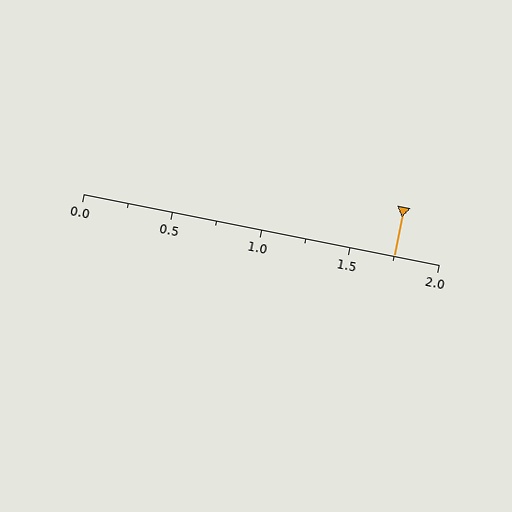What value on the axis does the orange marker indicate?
The marker indicates approximately 1.75.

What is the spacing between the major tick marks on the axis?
The major ticks are spaced 0.5 apart.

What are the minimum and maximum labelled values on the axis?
The axis runs from 0.0 to 2.0.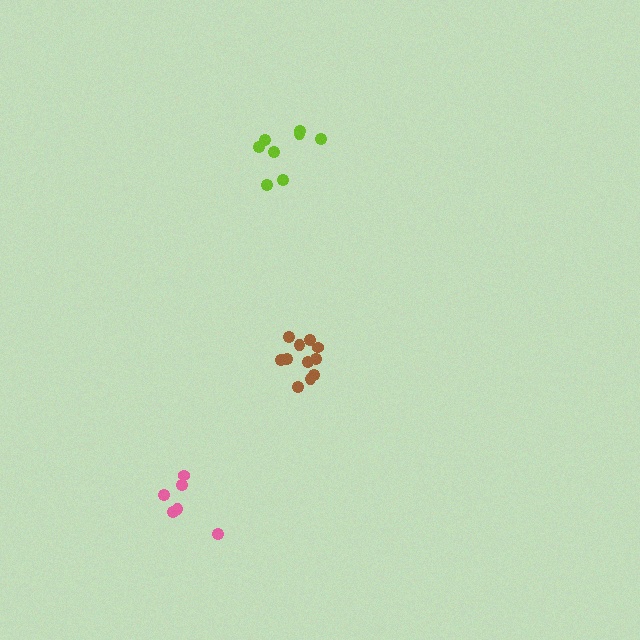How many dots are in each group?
Group 1: 11 dots, Group 2: 8 dots, Group 3: 6 dots (25 total).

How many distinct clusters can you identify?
There are 3 distinct clusters.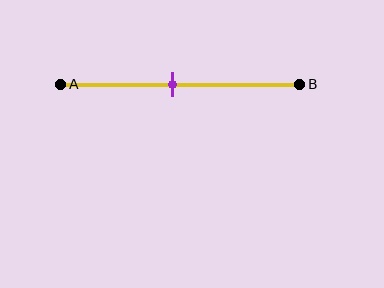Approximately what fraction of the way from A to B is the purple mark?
The purple mark is approximately 45% of the way from A to B.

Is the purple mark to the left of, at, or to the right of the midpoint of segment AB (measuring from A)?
The purple mark is approximately at the midpoint of segment AB.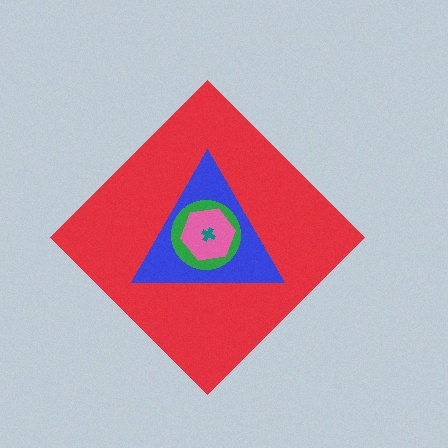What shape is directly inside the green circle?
The pink hexagon.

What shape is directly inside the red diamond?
The blue triangle.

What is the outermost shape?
The red diamond.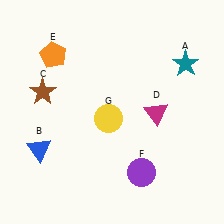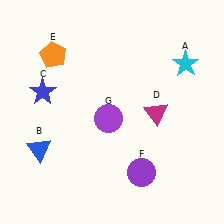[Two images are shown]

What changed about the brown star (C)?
In Image 1, C is brown. In Image 2, it changed to blue.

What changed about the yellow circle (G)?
In Image 1, G is yellow. In Image 2, it changed to purple.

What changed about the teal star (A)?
In Image 1, A is teal. In Image 2, it changed to cyan.